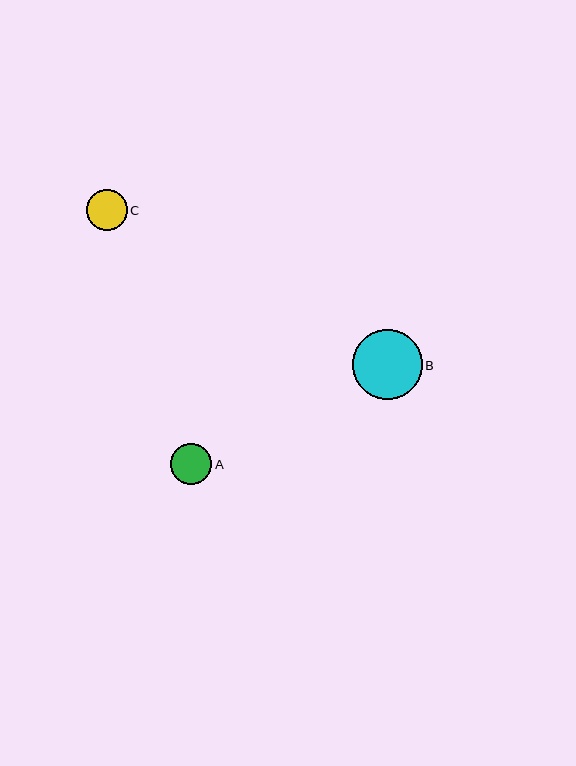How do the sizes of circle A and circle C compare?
Circle A and circle C are approximately the same size.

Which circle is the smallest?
Circle C is the smallest with a size of approximately 40 pixels.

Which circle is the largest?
Circle B is the largest with a size of approximately 70 pixels.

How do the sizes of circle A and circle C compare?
Circle A and circle C are approximately the same size.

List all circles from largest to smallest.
From largest to smallest: B, A, C.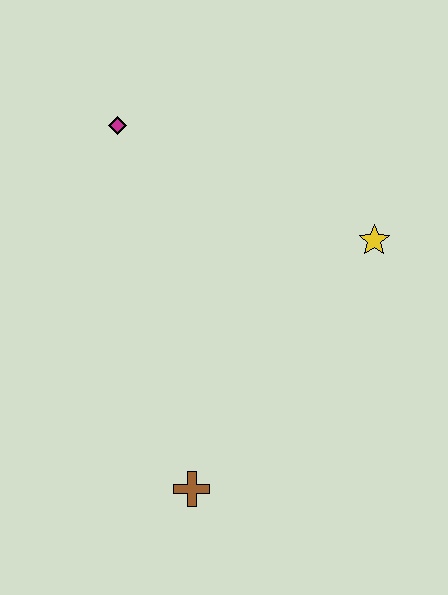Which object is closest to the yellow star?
The magenta diamond is closest to the yellow star.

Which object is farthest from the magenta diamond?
The brown cross is farthest from the magenta diamond.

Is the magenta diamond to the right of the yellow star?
No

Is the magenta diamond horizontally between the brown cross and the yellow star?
No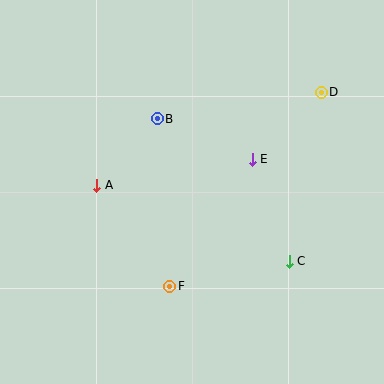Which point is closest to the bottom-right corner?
Point C is closest to the bottom-right corner.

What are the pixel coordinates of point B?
Point B is at (157, 119).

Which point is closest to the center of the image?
Point E at (252, 159) is closest to the center.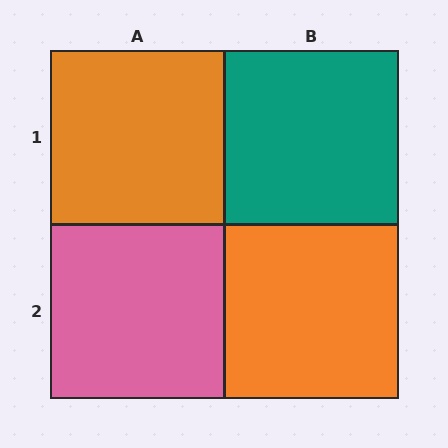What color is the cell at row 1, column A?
Orange.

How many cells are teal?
1 cell is teal.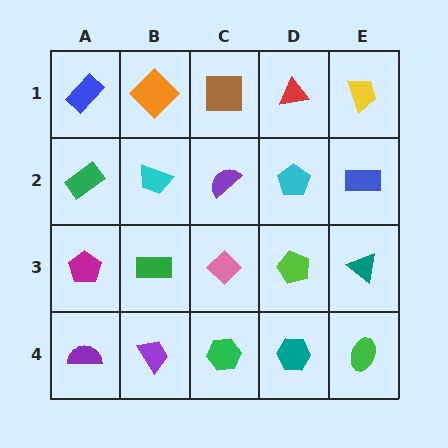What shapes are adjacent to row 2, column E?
A yellow trapezoid (row 1, column E), a teal triangle (row 3, column E), a cyan pentagon (row 2, column D).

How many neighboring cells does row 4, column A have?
2.